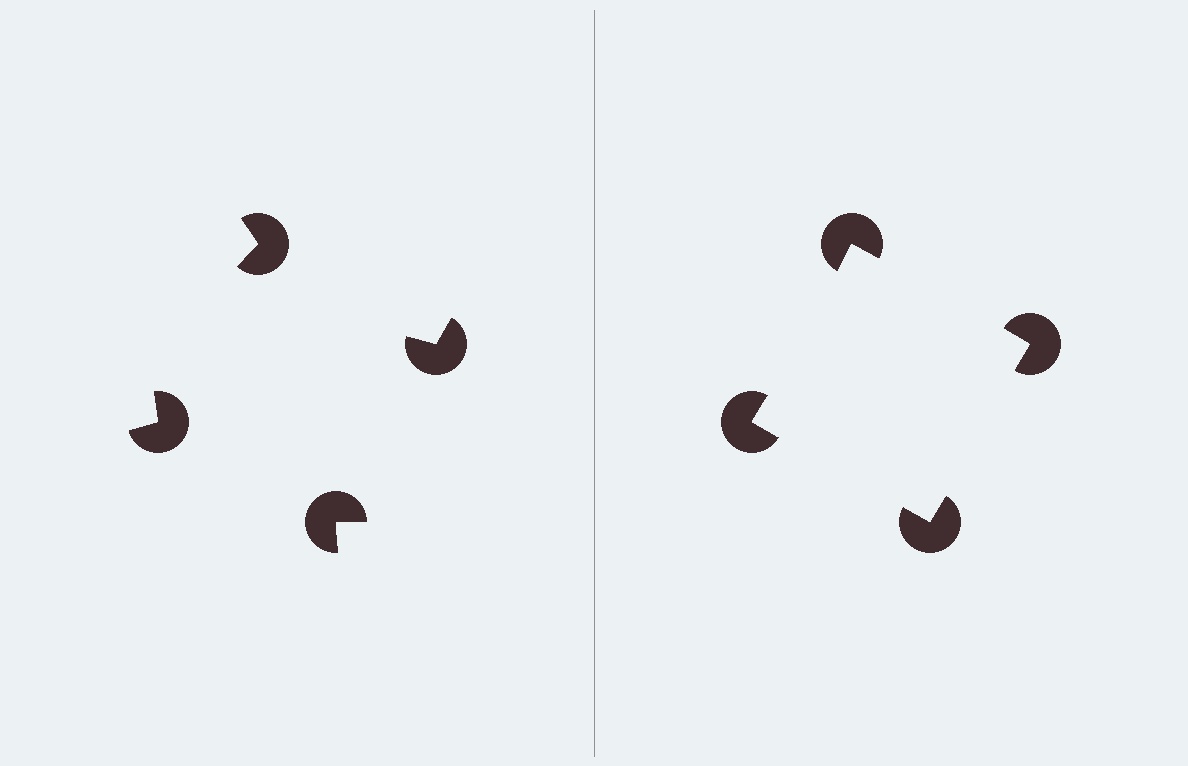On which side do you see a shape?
An illusory square appears on the right side. On the left side the wedge cuts are rotated, so no coherent shape forms.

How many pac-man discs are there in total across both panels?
8 — 4 on each side.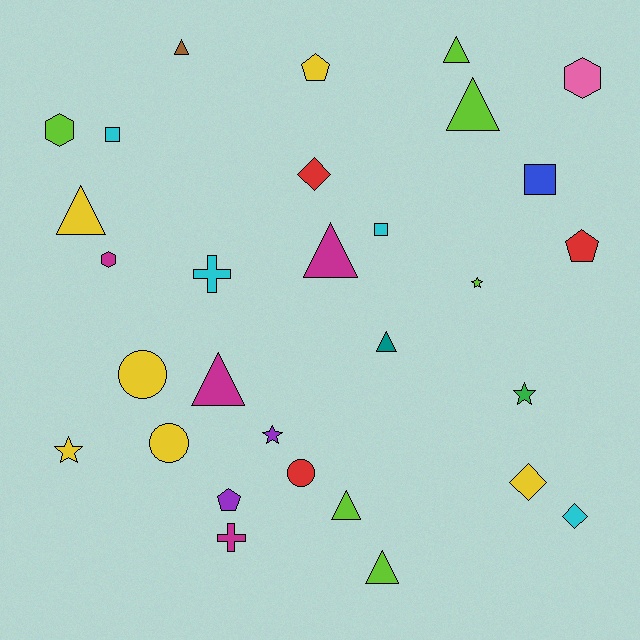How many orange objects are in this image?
There are no orange objects.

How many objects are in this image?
There are 30 objects.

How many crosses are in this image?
There are 2 crosses.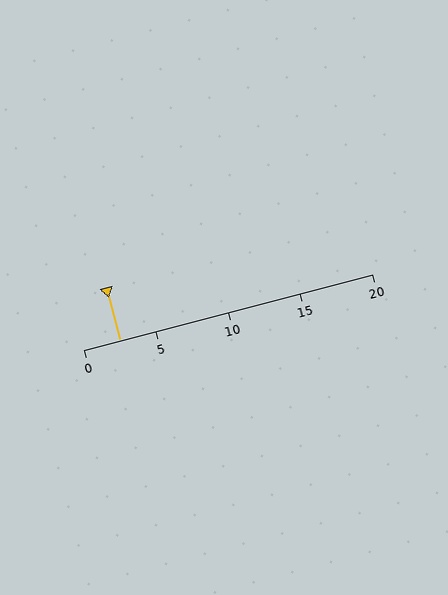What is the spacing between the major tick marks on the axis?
The major ticks are spaced 5 apart.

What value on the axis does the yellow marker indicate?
The marker indicates approximately 2.5.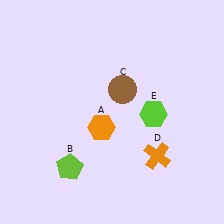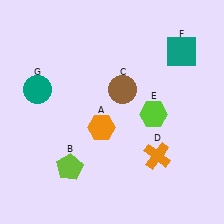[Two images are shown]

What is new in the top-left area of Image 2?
A teal circle (G) was added in the top-left area of Image 2.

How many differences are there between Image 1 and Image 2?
There are 2 differences between the two images.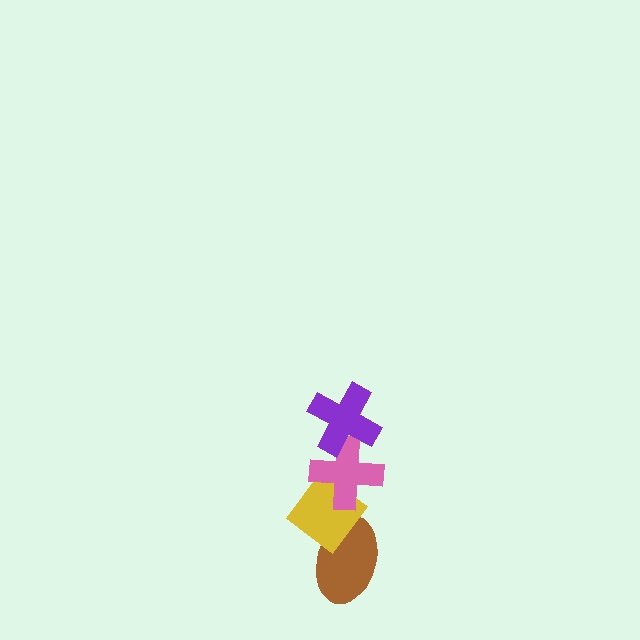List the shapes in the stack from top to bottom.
From top to bottom: the purple cross, the pink cross, the yellow diamond, the brown ellipse.